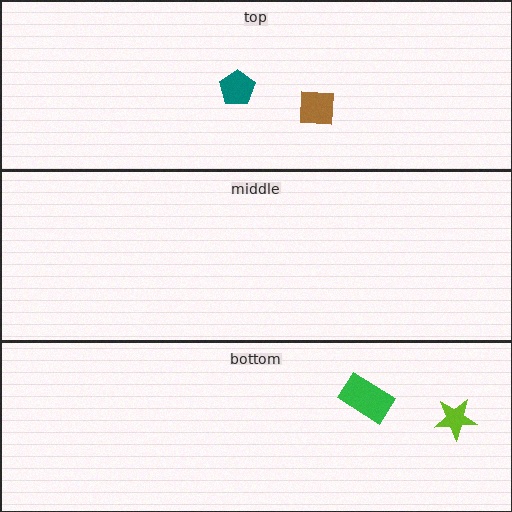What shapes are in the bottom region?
The green rectangle, the lime star.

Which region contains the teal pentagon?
The top region.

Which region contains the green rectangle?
The bottom region.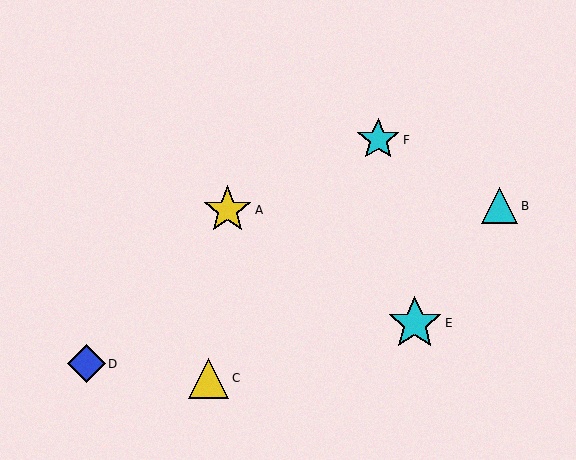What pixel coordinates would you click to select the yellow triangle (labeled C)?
Click at (209, 378) to select the yellow triangle C.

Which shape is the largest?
The cyan star (labeled E) is the largest.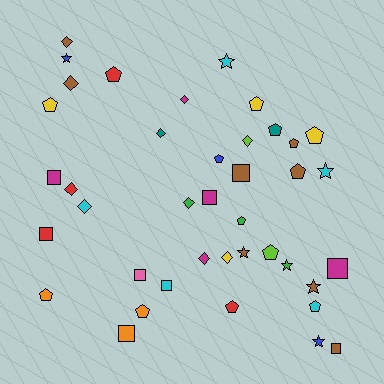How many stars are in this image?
There are 7 stars.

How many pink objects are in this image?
There is 1 pink object.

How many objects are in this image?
There are 40 objects.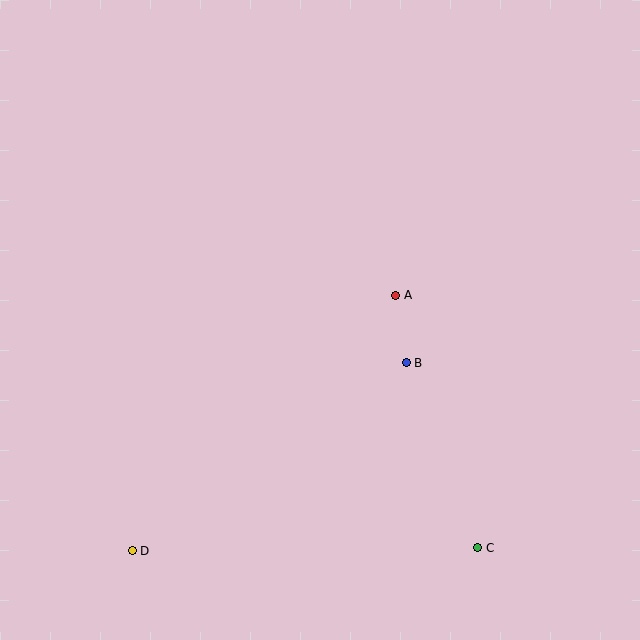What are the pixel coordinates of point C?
Point C is at (478, 548).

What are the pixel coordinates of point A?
Point A is at (396, 295).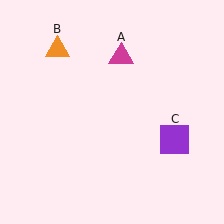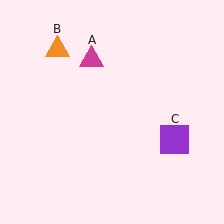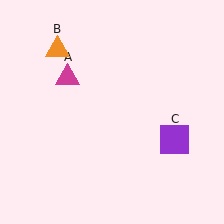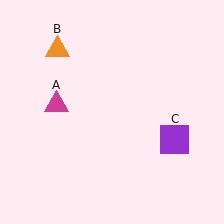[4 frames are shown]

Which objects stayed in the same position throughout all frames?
Orange triangle (object B) and purple square (object C) remained stationary.